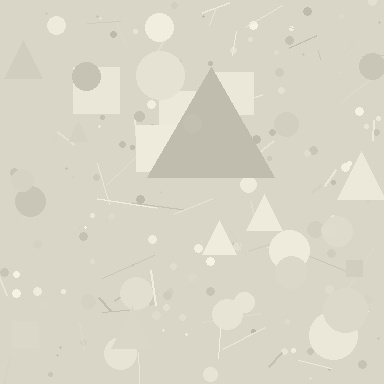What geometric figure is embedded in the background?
A triangle is embedded in the background.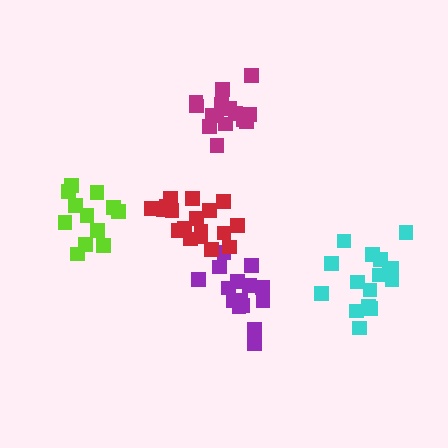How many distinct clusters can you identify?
There are 5 distinct clusters.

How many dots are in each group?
Group 1: 12 dots, Group 2: 15 dots, Group 3: 16 dots, Group 4: 15 dots, Group 5: 18 dots (76 total).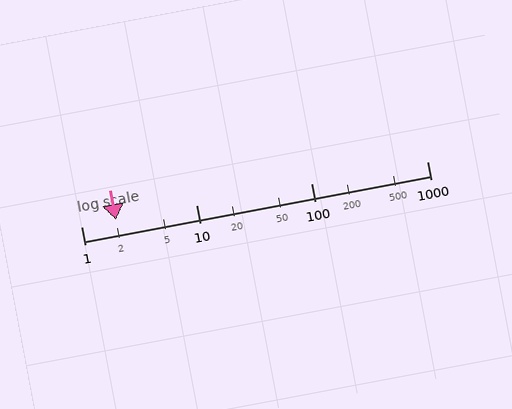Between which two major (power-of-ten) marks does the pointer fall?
The pointer is between 1 and 10.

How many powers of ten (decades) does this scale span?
The scale spans 3 decades, from 1 to 1000.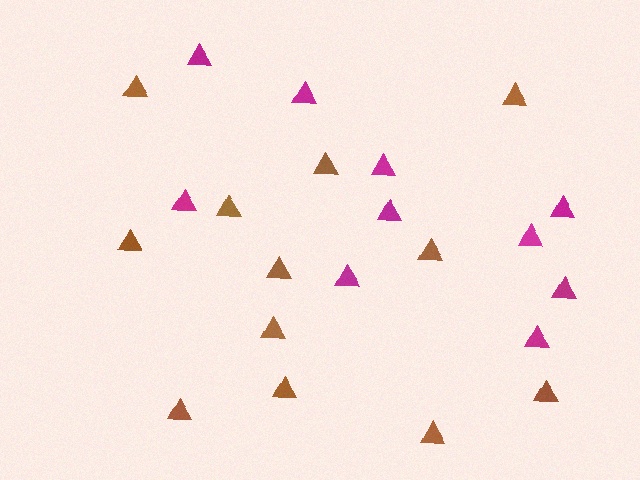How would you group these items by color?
There are 2 groups: one group of magenta triangles (10) and one group of brown triangles (12).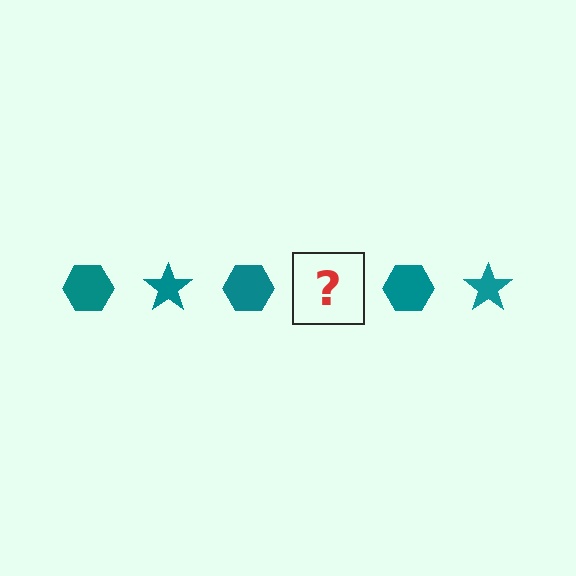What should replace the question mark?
The question mark should be replaced with a teal star.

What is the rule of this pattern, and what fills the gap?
The rule is that the pattern cycles through hexagon, star shapes in teal. The gap should be filled with a teal star.